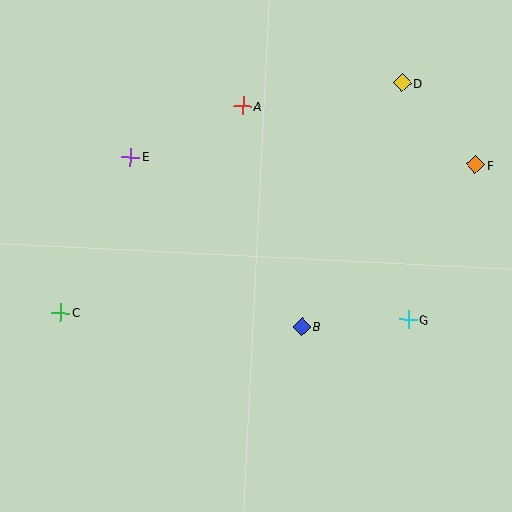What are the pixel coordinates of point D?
Point D is at (402, 83).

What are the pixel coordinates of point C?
Point C is at (61, 312).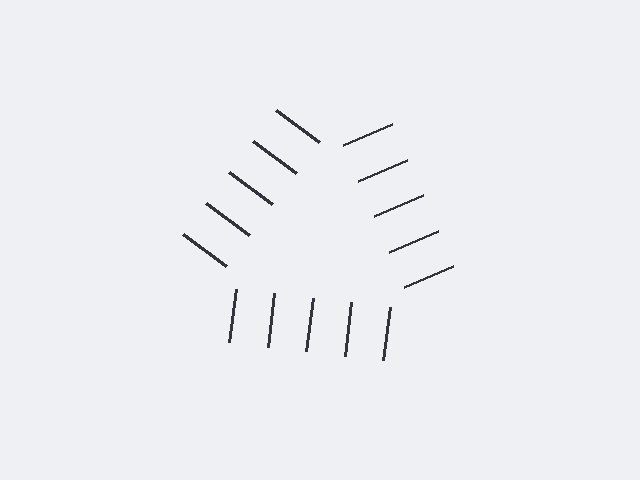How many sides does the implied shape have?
3 sides — the line-ends trace a triangle.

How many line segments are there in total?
15 — 5 along each of the 3 edges.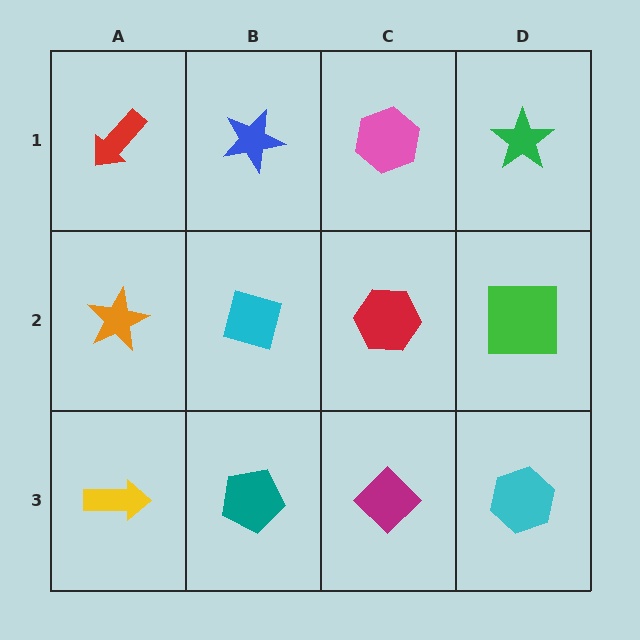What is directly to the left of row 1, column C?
A blue star.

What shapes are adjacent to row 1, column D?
A green square (row 2, column D), a pink hexagon (row 1, column C).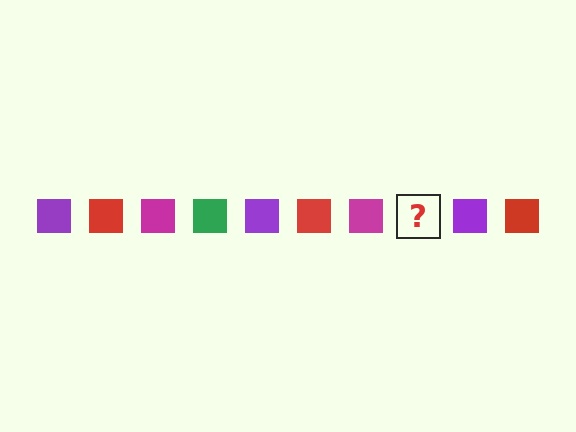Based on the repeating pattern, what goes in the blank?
The blank should be a green square.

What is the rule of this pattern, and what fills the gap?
The rule is that the pattern cycles through purple, red, magenta, green squares. The gap should be filled with a green square.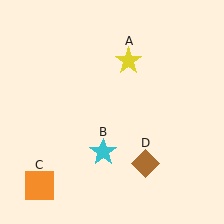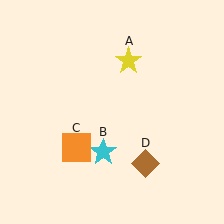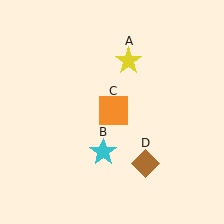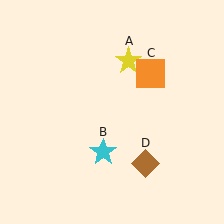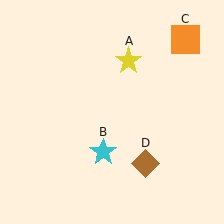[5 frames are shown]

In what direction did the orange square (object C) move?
The orange square (object C) moved up and to the right.